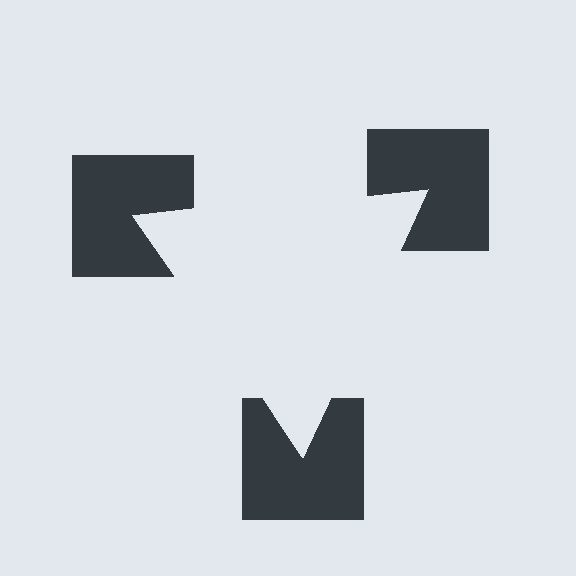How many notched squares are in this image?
There are 3 — one at each vertex of the illusory triangle.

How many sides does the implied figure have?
3 sides.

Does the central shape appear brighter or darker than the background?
It typically appears slightly brighter than the background, even though no actual brightness change is drawn.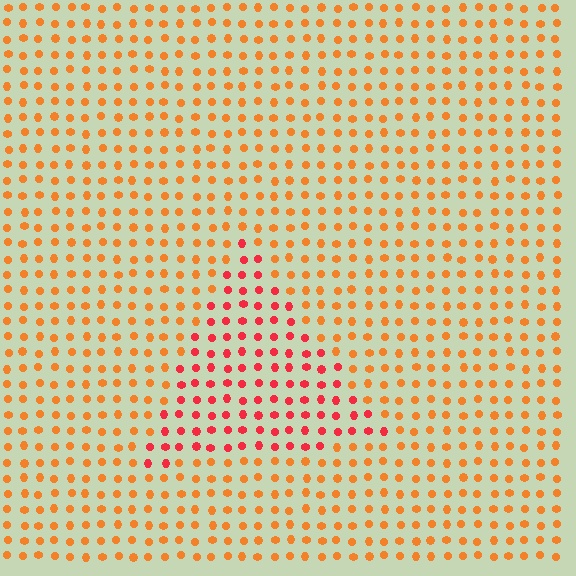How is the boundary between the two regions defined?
The boundary is defined purely by a slight shift in hue (about 33 degrees). Spacing, size, and orientation are identical on both sides.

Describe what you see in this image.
The image is filled with small orange elements in a uniform arrangement. A triangle-shaped region is visible where the elements are tinted to a slightly different hue, forming a subtle color boundary.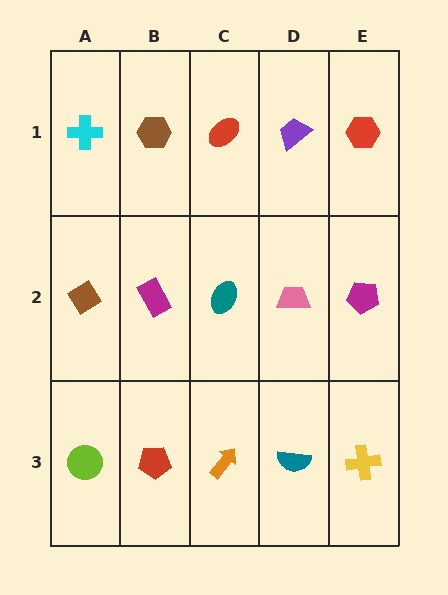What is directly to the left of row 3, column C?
A red pentagon.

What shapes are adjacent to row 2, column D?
A purple trapezoid (row 1, column D), a teal semicircle (row 3, column D), a teal ellipse (row 2, column C), a magenta pentagon (row 2, column E).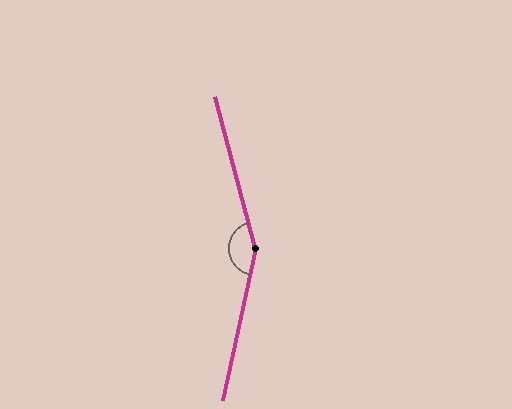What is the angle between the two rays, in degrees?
Approximately 153 degrees.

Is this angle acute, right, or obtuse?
It is obtuse.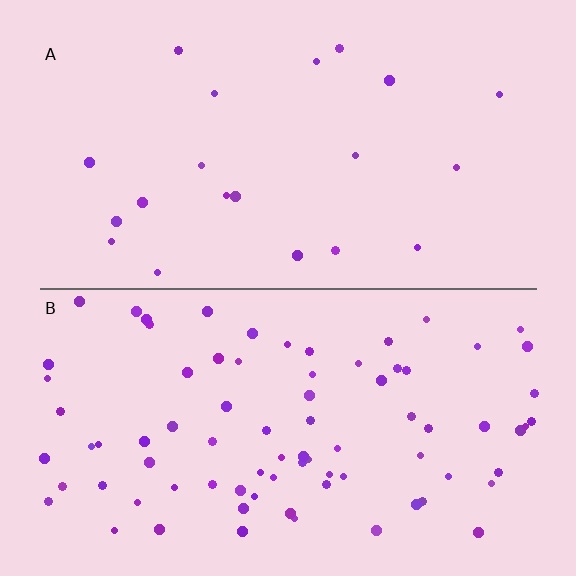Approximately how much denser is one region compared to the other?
Approximately 3.9× — region B over region A.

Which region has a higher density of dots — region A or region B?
B (the bottom).